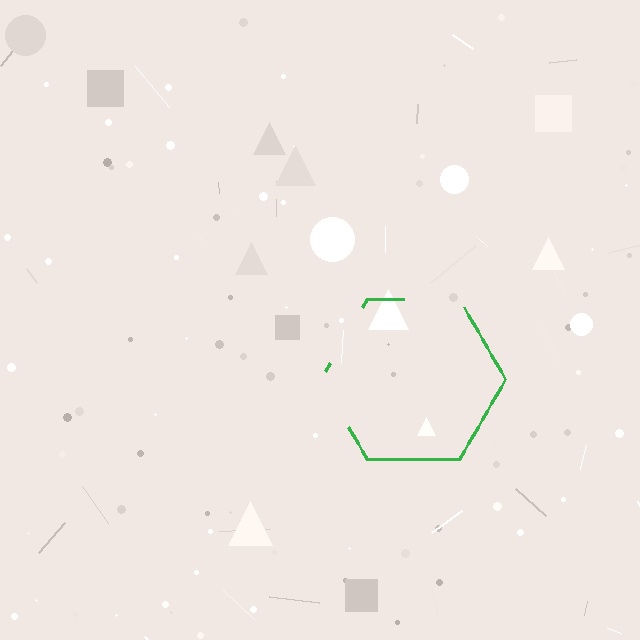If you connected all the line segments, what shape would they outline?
They would outline a hexagon.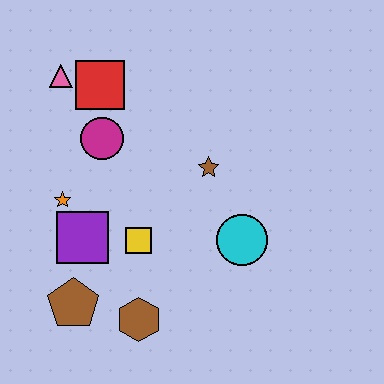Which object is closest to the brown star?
The cyan circle is closest to the brown star.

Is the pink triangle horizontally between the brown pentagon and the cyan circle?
No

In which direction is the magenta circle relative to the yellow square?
The magenta circle is above the yellow square.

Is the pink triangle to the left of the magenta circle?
Yes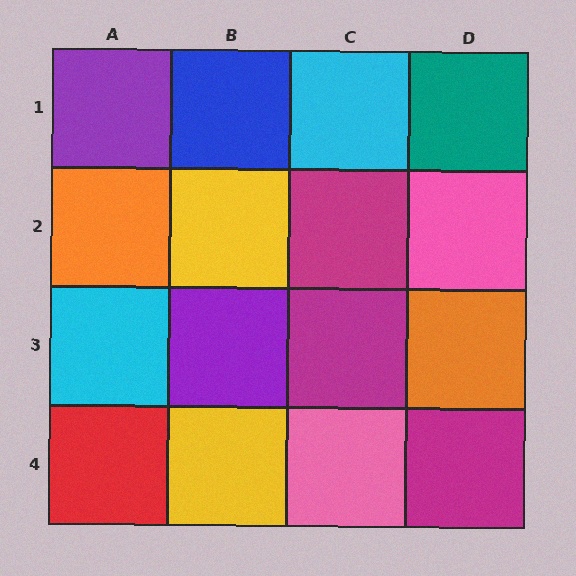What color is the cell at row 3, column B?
Purple.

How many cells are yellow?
2 cells are yellow.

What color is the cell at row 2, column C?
Magenta.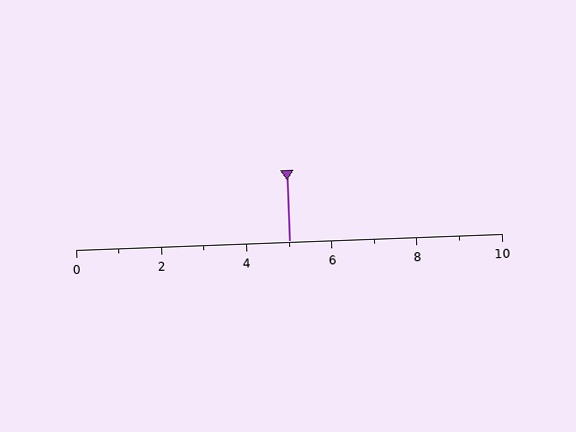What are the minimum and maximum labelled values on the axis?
The axis runs from 0 to 10.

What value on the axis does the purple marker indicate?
The marker indicates approximately 5.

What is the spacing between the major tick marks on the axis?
The major ticks are spaced 2 apart.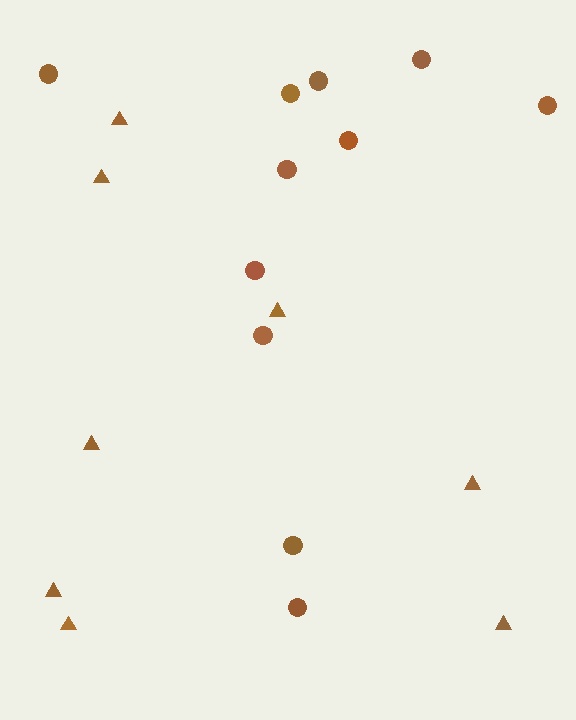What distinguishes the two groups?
There are 2 groups: one group of triangles (8) and one group of circles (11).